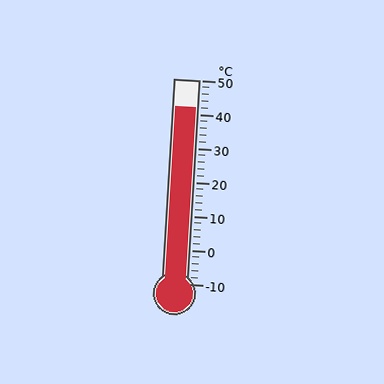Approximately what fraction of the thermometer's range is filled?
The thermometer is filled to approximately 85% of its range.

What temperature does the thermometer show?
The thermometer shows approximately 42°C.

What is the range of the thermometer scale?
The thermometer scale ranges from -10°C to 50°C.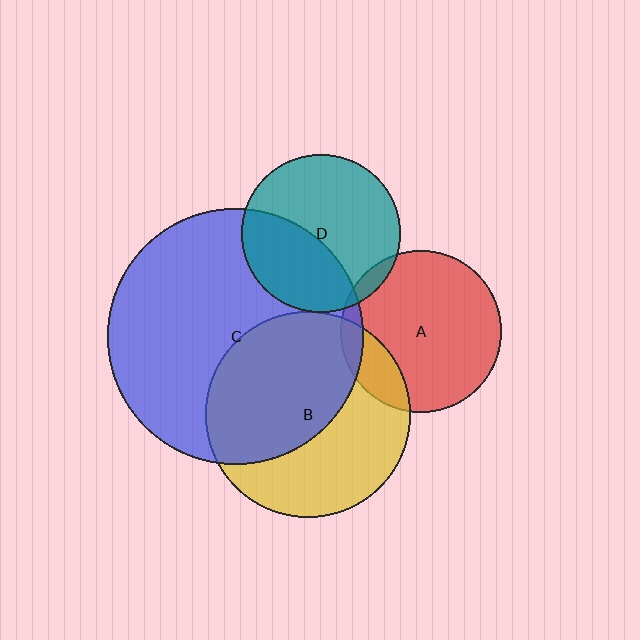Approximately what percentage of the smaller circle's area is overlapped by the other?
Approximately 40%.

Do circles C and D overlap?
Yes.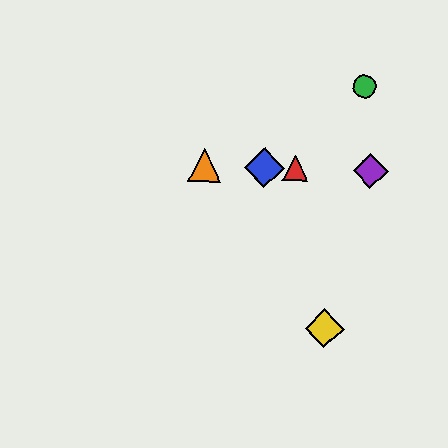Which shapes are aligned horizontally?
The red triangle, the blue diamond, the purple diamond, the orange triangle are aligned horizontally.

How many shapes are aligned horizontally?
4 shapes (the red triangle, the blue diamond, the purple diamond, the orange triangle) are aligned horizontally.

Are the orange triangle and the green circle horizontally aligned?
No, the orange triangle is at y≈166 and the green circle is at y≈86.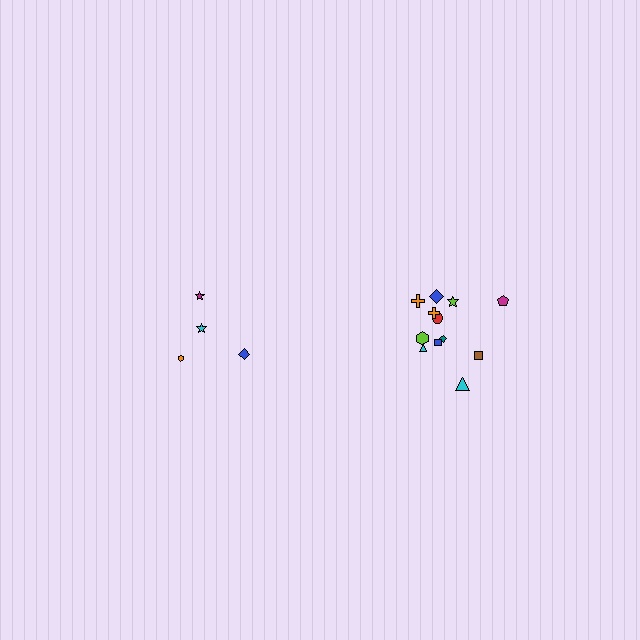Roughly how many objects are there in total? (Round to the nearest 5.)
Roughly 15 objects in total.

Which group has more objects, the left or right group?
The right group.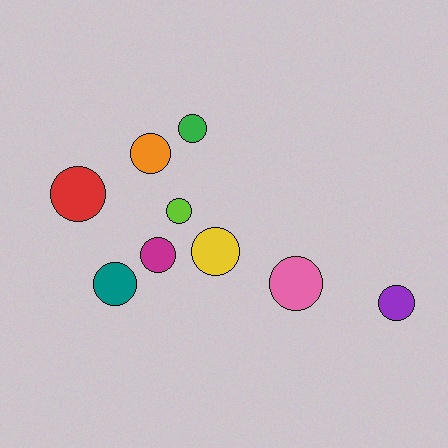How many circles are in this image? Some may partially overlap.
There are 9 circles.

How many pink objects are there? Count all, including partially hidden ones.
There is 1 pink object.